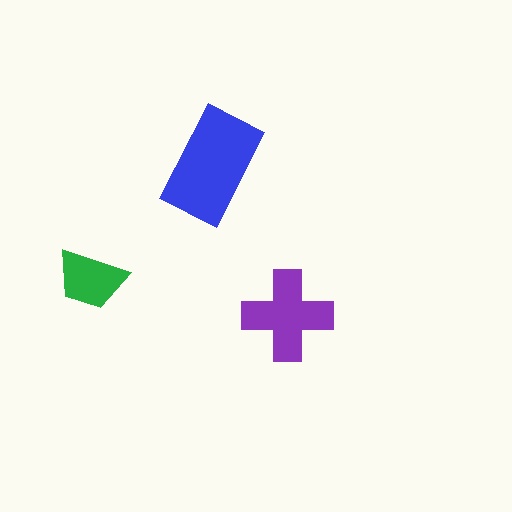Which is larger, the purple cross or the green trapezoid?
The purple cross.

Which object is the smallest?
The green trapezoid.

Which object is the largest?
The blue rectangle.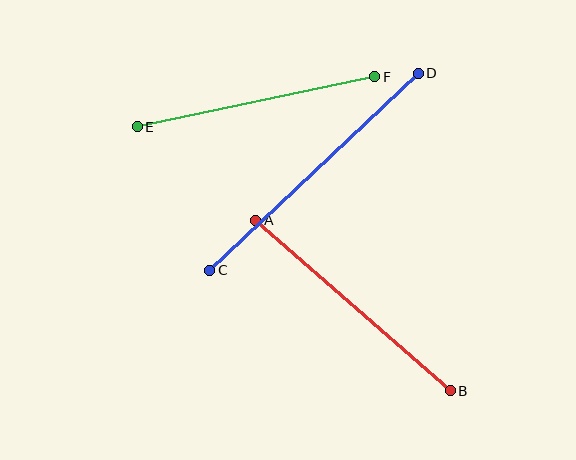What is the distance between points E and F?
The distance is approximately 243 pixels.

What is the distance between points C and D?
The distance is approximately 287 pixels.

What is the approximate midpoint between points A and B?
The midpoint is at approximately (353, 306) pixels.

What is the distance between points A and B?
The distance is approximately 259 pixels.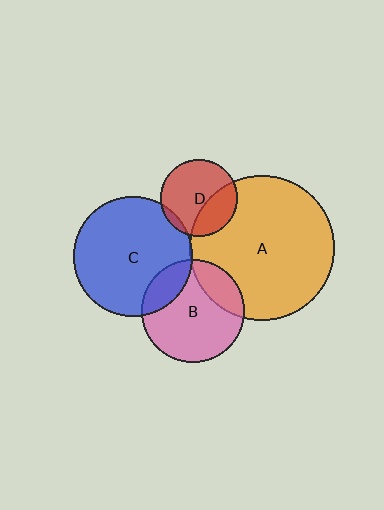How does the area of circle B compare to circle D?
Approximately 1.8 times.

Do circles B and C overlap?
Yes.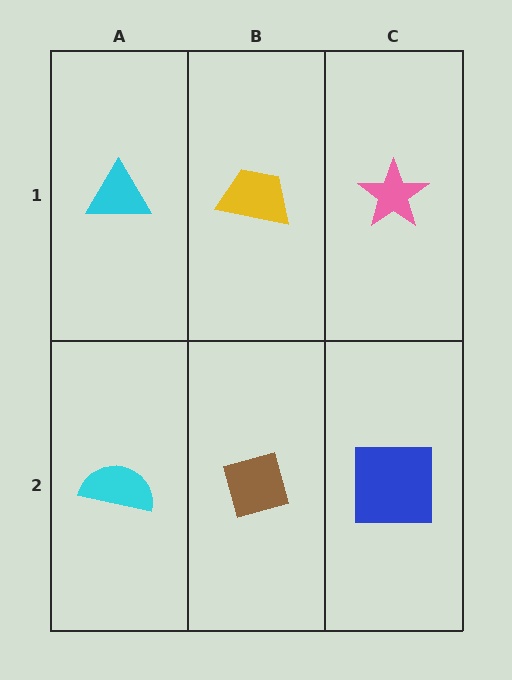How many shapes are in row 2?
3 shapes.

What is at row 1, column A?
A cyan triangle.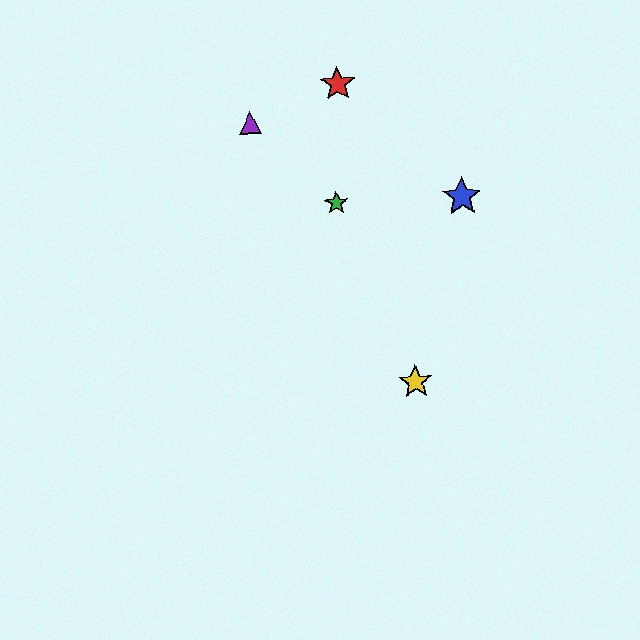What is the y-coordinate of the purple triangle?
The purple triangle is at y≈123.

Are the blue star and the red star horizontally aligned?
No, the blue star is at y≈197 and the red star is at y≈84.